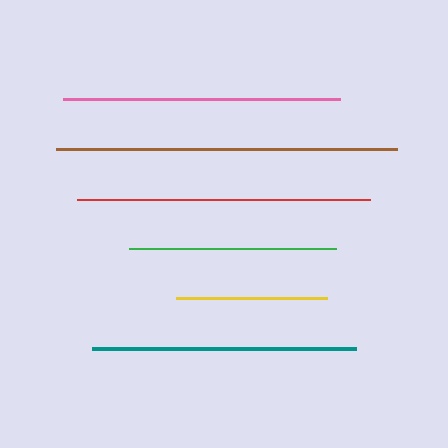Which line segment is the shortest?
The yellow line is the shortest at approximately 151 pixels.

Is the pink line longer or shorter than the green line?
The pink line is longer than the green line.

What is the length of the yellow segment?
The yellow segment is approximately 151 pixels long.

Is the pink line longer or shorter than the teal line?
The pink line is longer than the teal line.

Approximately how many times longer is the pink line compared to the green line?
The pink line is approximately 1.3 times the length of the green line.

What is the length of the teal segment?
The teal segment is approximately 264 pixels long.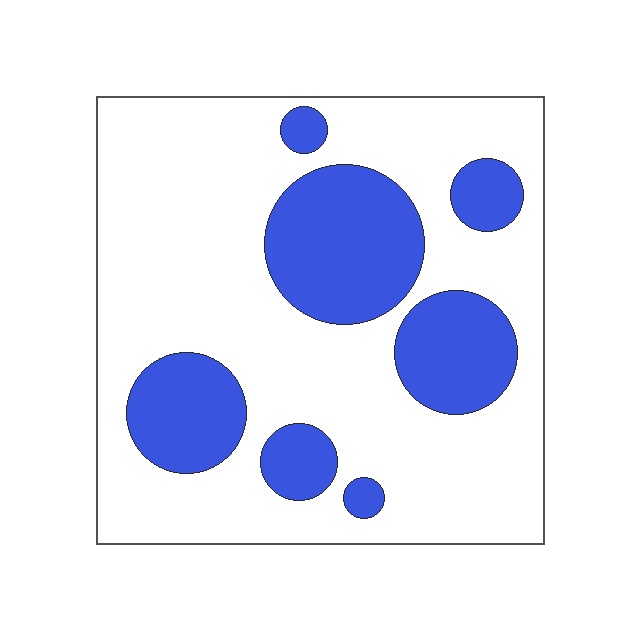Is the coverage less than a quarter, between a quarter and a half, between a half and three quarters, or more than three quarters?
Between a quarter and a half.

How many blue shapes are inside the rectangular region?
7.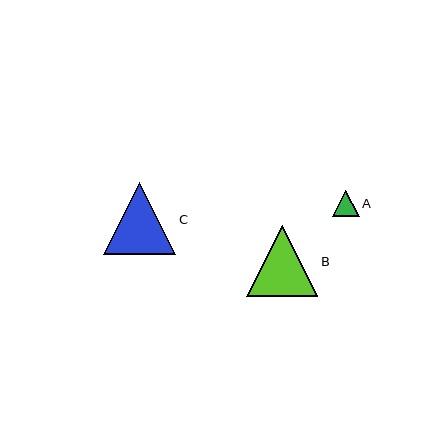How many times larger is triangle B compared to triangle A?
Triangle B is approximately 2.6 times the size of triangle A.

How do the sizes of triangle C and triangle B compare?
Triangle C and triangle B are approximately the same size.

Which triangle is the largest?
Triangle C is the largest with a size of approximately 73 pixels.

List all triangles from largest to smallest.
From largest to smallest: C, B, A.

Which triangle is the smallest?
Triangle A is the smallest with a size of approximately 27 pixels.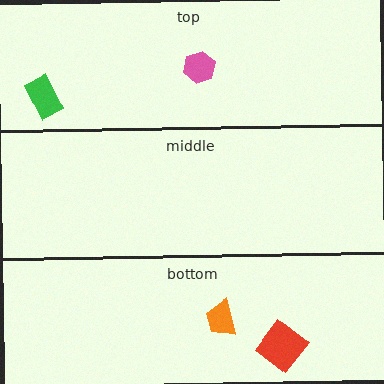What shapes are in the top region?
The green rectangle, the pink hexagon.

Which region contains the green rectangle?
The top region.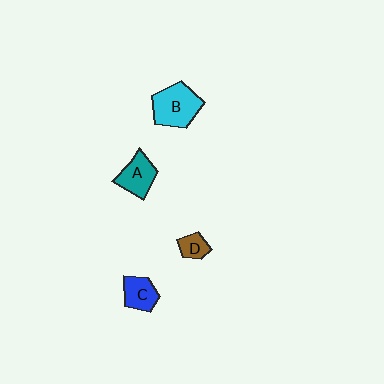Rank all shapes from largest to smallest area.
From largest to smallest: B (cyan), A (teal), C (blue), D (brown).